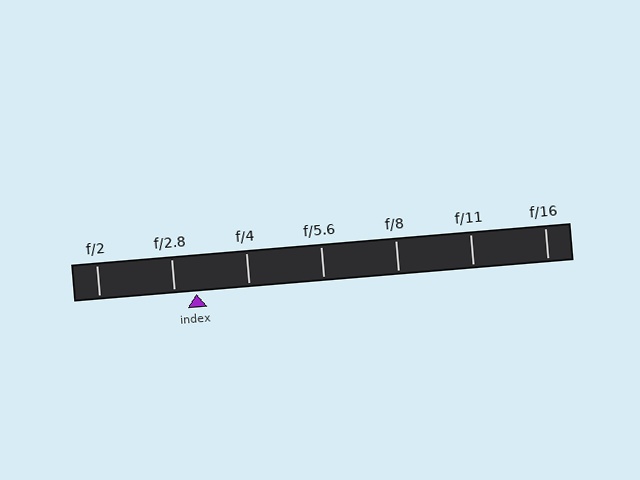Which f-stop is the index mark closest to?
The index mark is closest to f/2.8.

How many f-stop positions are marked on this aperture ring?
There are 7 f-stop positions marked.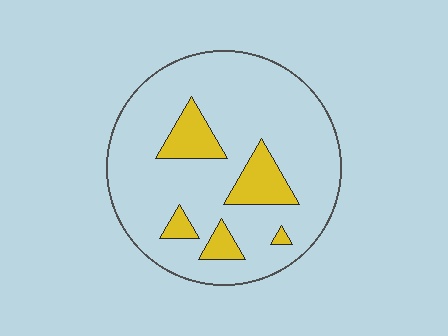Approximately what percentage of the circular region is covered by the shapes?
Approximately 15%.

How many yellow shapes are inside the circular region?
5.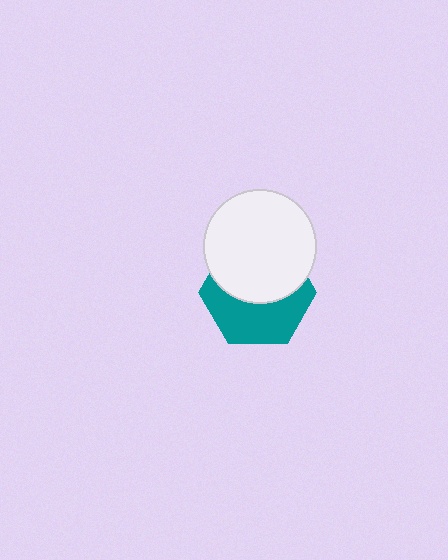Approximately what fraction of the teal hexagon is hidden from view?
Roughly 51% of the teal hexagon is hidden behind the white circle.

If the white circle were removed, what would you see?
You would see the complete teal hexagon.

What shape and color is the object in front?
The object in front is a white circle.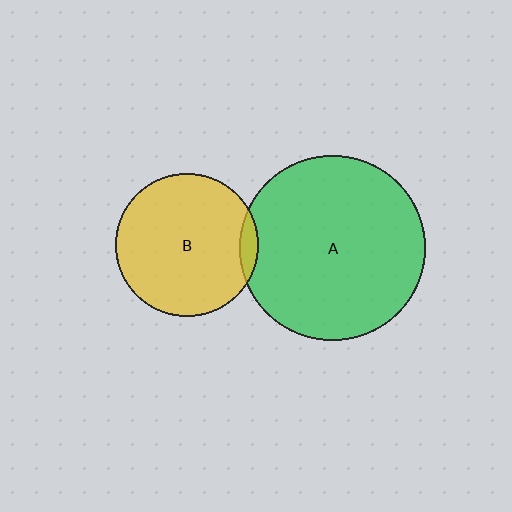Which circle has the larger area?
Circle A (green).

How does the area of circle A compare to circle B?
Approximately 1.7 times.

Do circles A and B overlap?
Yes.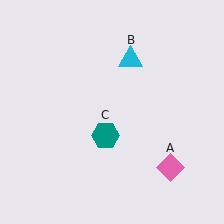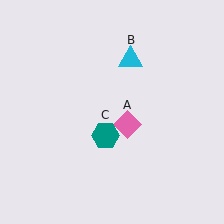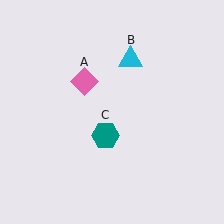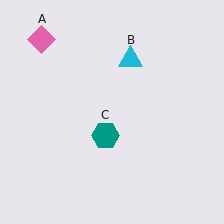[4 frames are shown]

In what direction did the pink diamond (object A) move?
The pink diamond (object A) moved up and to the left.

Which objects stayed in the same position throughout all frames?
Cyan triangle (object B) and teal hexagon (object C) remained stationary.